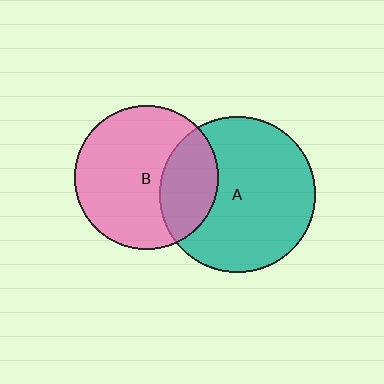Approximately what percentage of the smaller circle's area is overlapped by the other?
Approximately 30%.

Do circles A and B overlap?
Yes.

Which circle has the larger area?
Circle A (teal).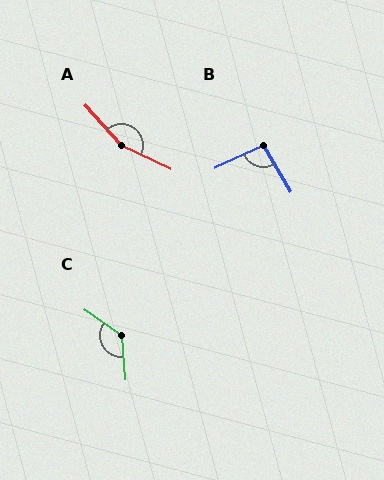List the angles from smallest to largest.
B (95°), C (129°), A (157°).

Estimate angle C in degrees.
Approximately 129 degrees.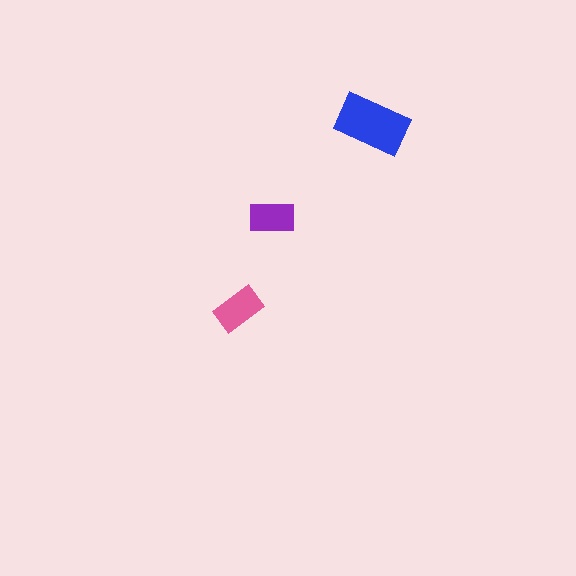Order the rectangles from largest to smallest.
the blue one, the pink one, the purple one.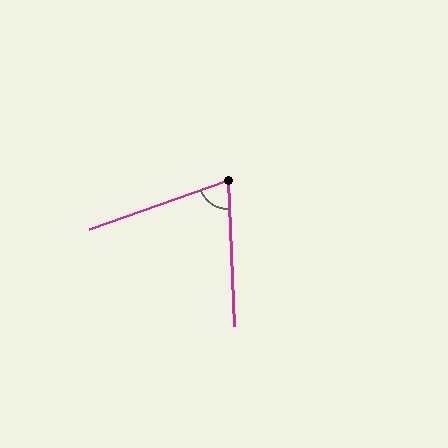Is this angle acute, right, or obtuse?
It is acute.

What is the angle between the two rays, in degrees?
Approximately 73 degrees.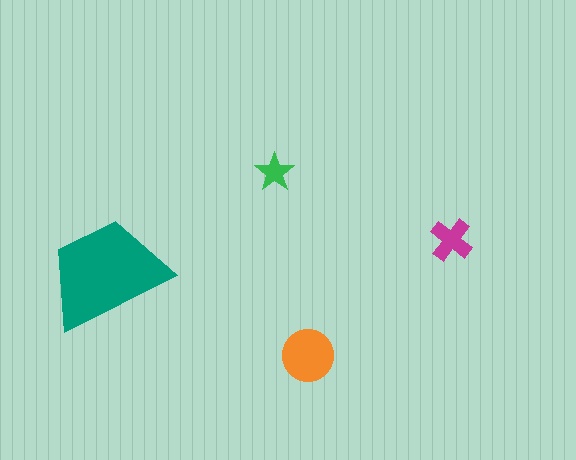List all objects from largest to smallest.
The teal trapezoid, the orange circle, the magenta cross, the green star.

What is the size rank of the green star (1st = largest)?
4th.